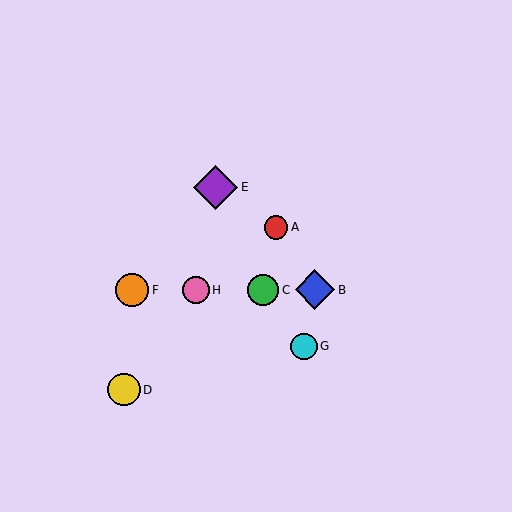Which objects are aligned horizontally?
Objects B, C, F, H are aligned horizontally.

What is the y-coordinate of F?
Object F is at y≈290.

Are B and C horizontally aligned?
Yes, both are at y≈290.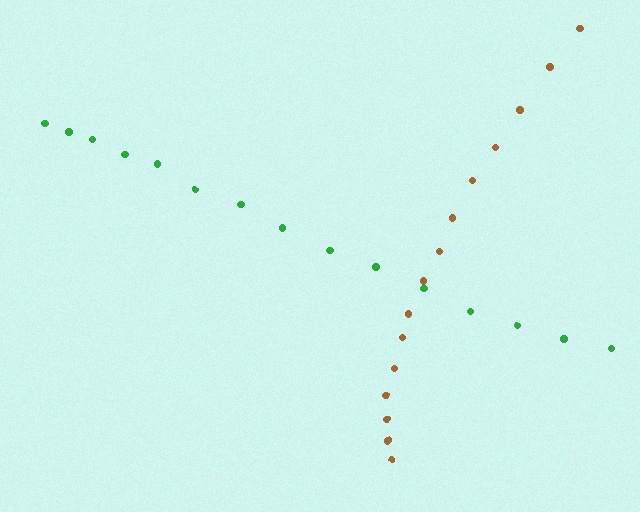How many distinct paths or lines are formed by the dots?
There are 2 distinct paths.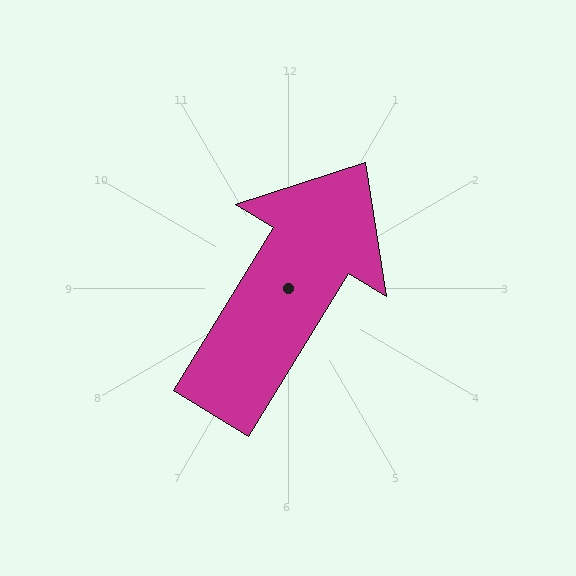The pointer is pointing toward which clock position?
Roughly 1 o'clock.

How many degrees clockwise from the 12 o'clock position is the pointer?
Approximately 32 degrees.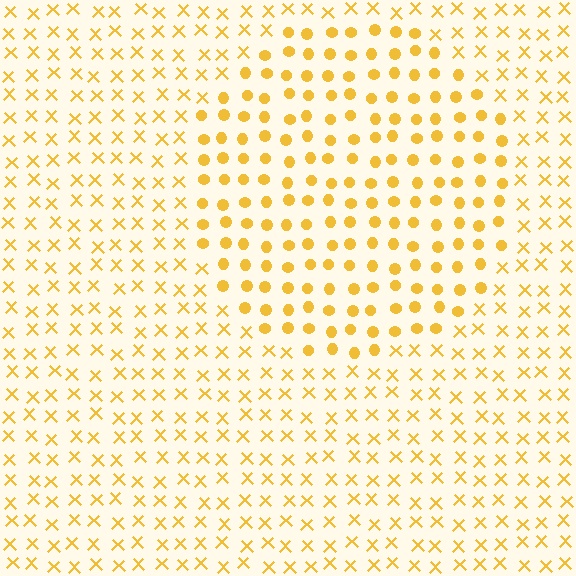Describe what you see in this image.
The image is filled with small yellow elements arranged in a uniform grid. A circle-shaped region contains circles, while the surrounding area contains X marks. The boundary is defined purely by the change in element shape.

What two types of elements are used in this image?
The image uses circles inside the circle region and X marks outside it.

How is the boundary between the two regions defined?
The boundary is defined by a change in element shape: circles inside vs. X marks outside. All elements share the same color and spacing.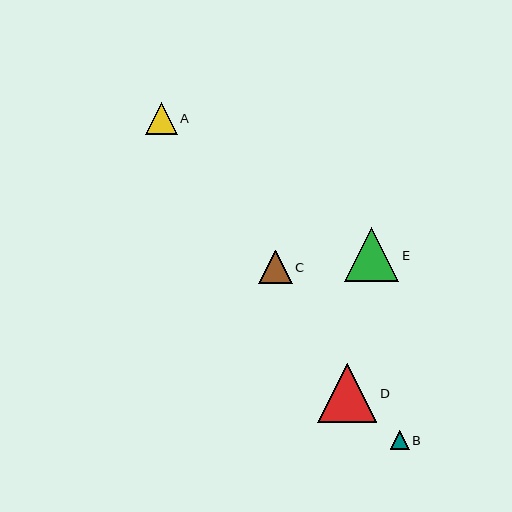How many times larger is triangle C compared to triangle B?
Triangle C is approximately 1.8 times the size of triangle B.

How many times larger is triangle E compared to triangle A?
Triangle E is approximately 1.7 times the size of triangle A.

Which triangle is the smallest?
Triangle B is the smallest with a size of approximately 19 pixels.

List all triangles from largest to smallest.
From largest to smallest: D, E, C, A, B.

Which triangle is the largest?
Triangle D is the largest with a size of approximately 59 pixels.